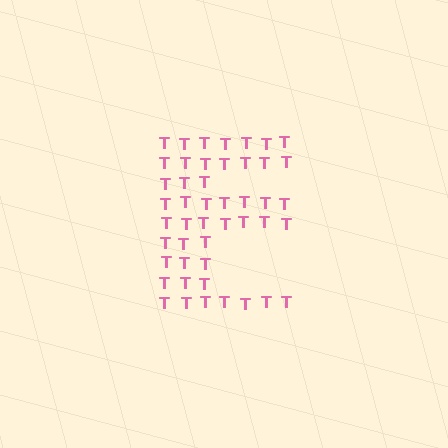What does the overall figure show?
The overall figure shows the letter E.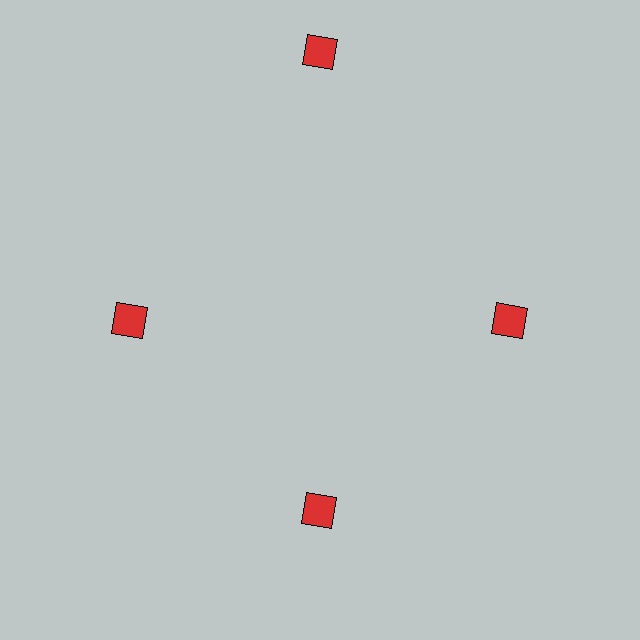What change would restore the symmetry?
The symmetry would be restored by moving it inward, back onto the ring so that all 4 diamonds sit at equal angles and equal distance from the center.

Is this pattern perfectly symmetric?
No. The 4 red diamonds are arranged in a ring, but one element near the 12 o'clock position is pushed outward from the center, breaking the 4-fold rotational symmetry.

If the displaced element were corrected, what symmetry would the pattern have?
It would have 4-fold rotational symmetry — the pattern would map onto itself every 90 degrees.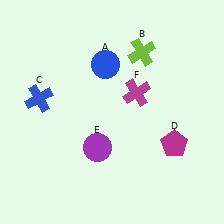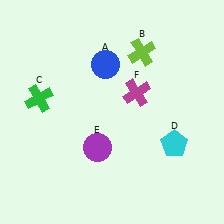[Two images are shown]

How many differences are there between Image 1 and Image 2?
There are 2 differences between the two images.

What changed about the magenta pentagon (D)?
In Image 1, D is magenta. In Image 2, it changed to cyan.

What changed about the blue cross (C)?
In Image 1, C is blue. In Image 2, it changed to green.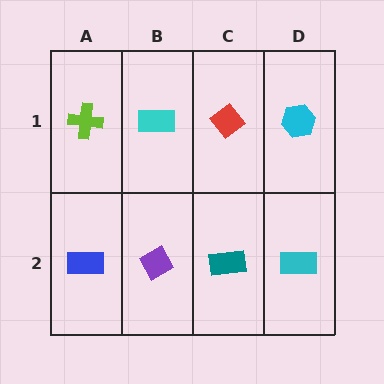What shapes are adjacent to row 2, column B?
A cyan rectangle (row 1, column B), a blue rectangle (row 2, column A), a teal rectangle (row 2, column C).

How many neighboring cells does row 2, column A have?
2.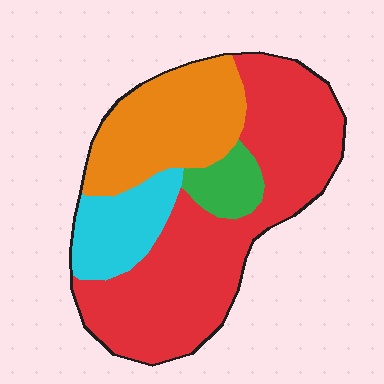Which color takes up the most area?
Red, at roughly 55%.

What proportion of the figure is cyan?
Cyan covers roughly 15% of the figure.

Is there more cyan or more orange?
Orange.